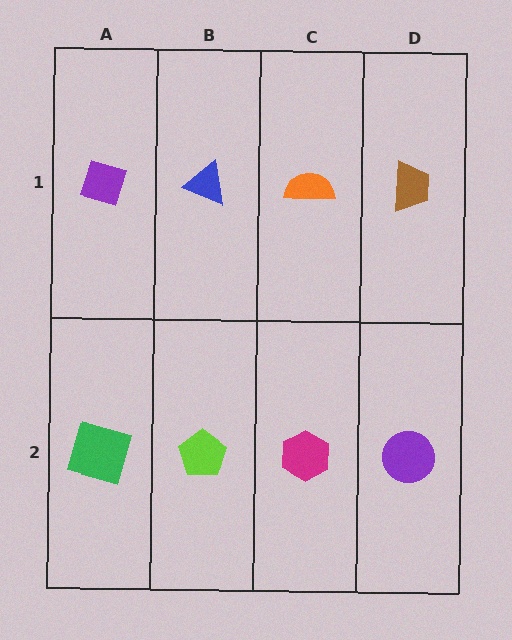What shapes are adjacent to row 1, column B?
A lime pentagon (row 2, column B), a purple diamond (row 1, column A), an orange semicircle (row 1, column C).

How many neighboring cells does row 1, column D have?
2.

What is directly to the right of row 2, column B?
A magenta hexagon.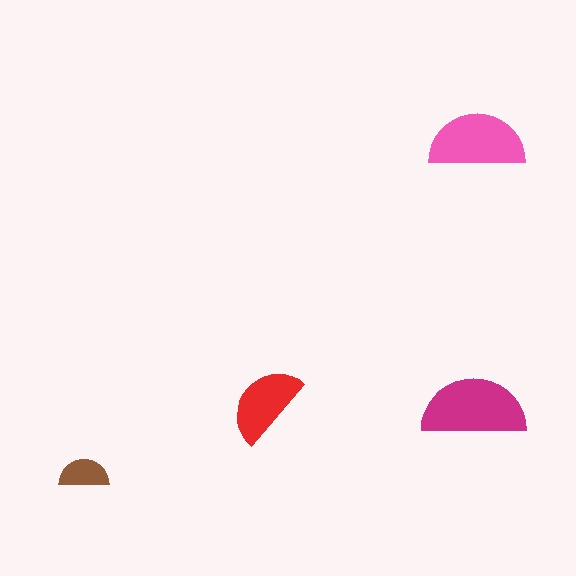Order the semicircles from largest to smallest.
the magenta one, the pink one, the red one, the brown one.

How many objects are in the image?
There are 4 objects in the image.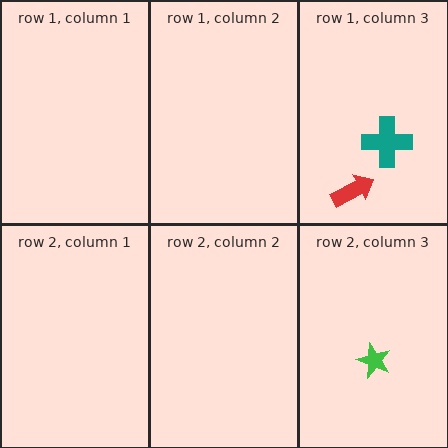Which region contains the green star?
The row 2, column 3 region.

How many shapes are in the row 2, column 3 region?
1.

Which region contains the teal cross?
The row 1, column 3 region.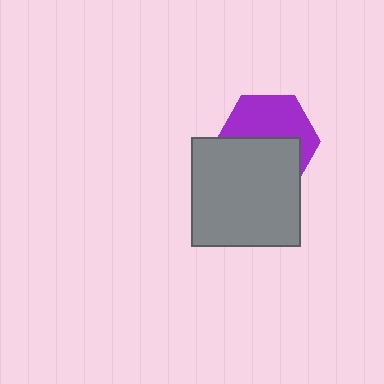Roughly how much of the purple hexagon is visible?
About half of it is visible (roughly 50%).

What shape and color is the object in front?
The object in front is a gray square.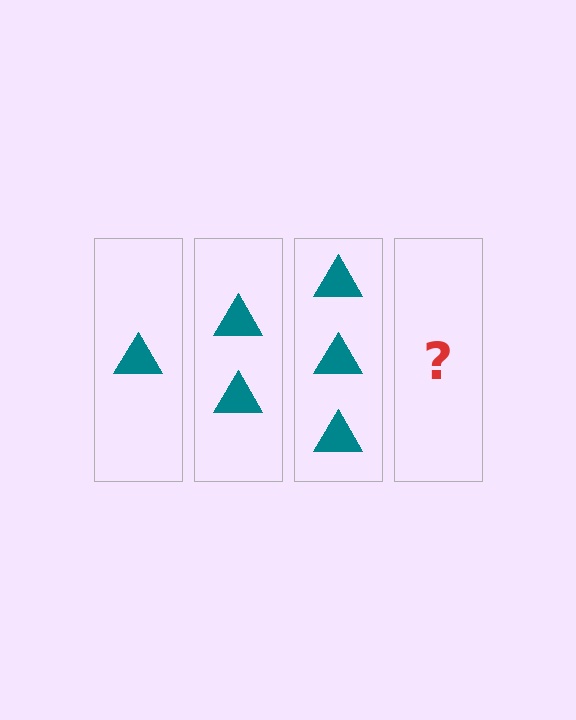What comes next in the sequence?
The next element should be 4 triangles.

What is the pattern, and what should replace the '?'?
The pattern is that each step adds one more triangle. The '?' should be 4 triangles.